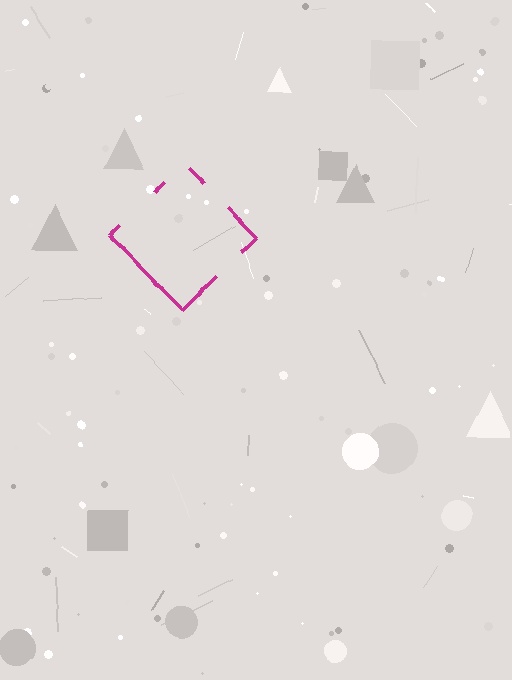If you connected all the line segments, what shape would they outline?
They would outline a diamond.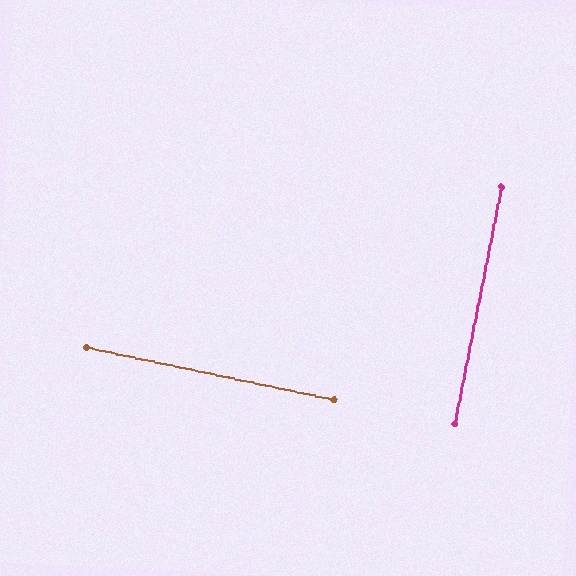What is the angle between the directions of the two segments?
Approximately 89 degrees.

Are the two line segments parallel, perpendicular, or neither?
Perpendicular — they meet at approximately 89°.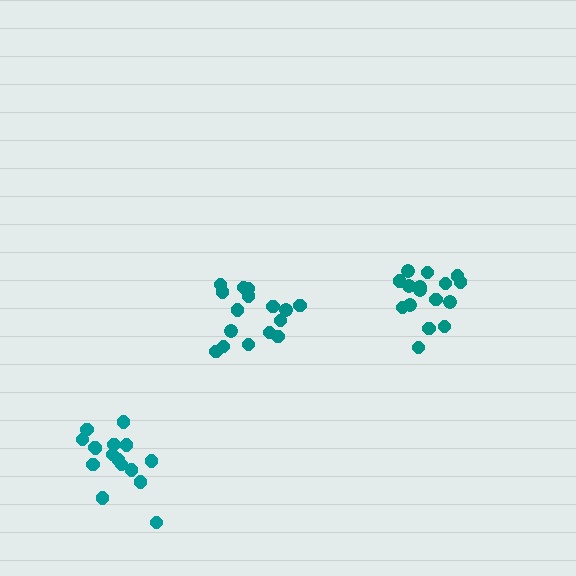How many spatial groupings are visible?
There are 3 spatial groupings.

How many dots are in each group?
Group 1: 16 dots, Group 2: 16 dots, Group 3: 16 dots (48 total).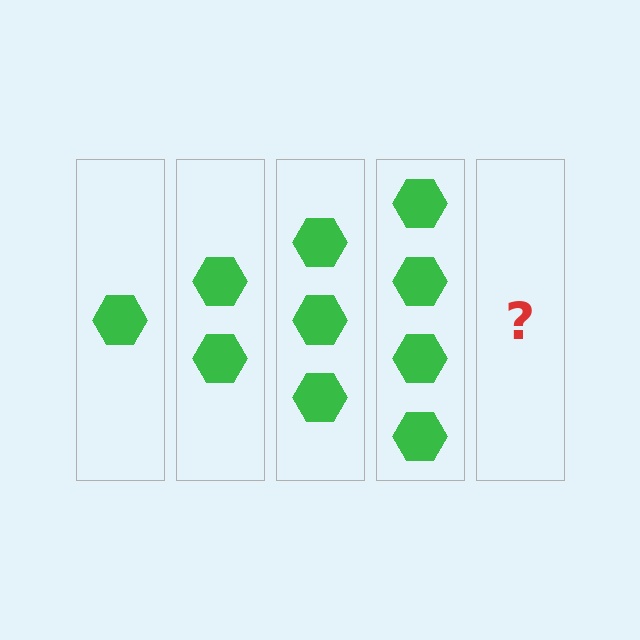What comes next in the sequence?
The next element should be 5 hexagons.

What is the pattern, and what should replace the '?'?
The pattern is that each step adds one more hexagon. The '?' should be 5 hexagons.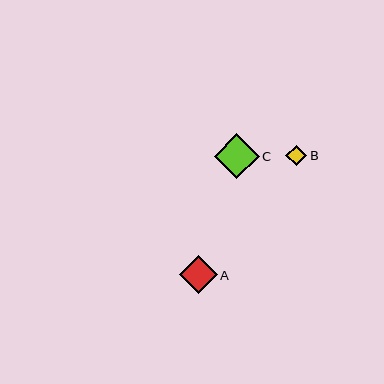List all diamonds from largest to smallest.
From largest to smallest: C, A, B.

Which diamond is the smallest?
Diamond B is the smallest with a size of approximately 21 pixels.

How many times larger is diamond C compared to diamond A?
Diamond C is approximately 1.2 times the size of diamond A.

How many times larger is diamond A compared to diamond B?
Diamond A is approximately 1.8 times the size of diamond B.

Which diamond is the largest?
Diamond C is the largest with a size of approximately 45 pixels.